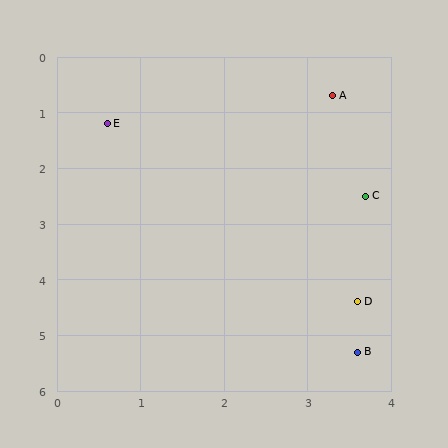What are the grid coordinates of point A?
Point A is at approximately (3.3, 0.7).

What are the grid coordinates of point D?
Point D is at approximately (3.6, 4.4).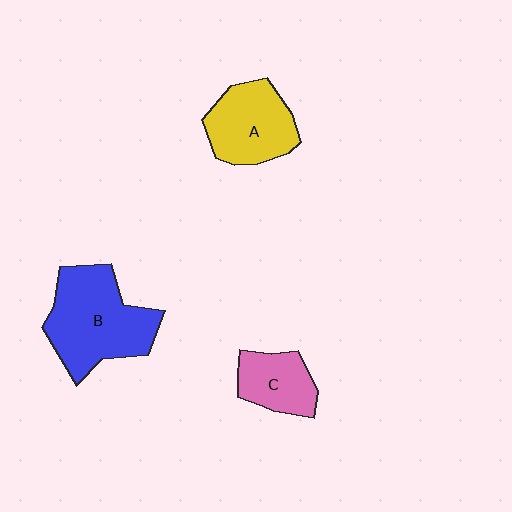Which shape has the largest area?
Shape B (blue).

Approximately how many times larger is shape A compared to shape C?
Approximately 1.4 times.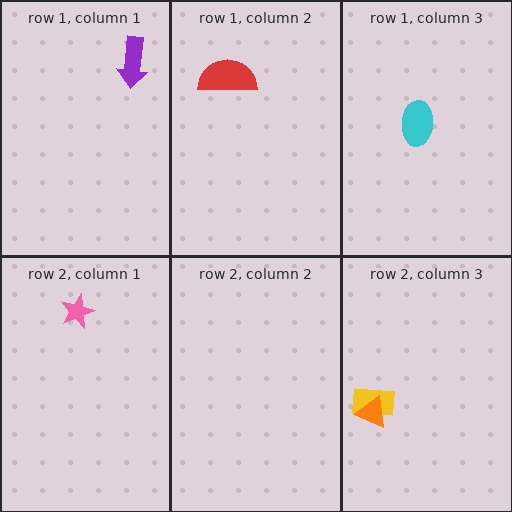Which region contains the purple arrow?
The row 1, column 1 region.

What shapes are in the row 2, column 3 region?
The yellow rectangle, the orange triangle.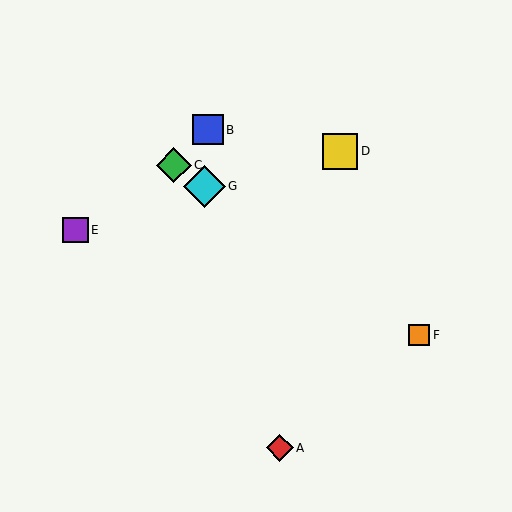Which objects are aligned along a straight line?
Objects C, F, G are aligned along a straight line.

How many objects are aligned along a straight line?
3 objects (C, F, G) are aligned along a straight line.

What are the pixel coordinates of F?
Object F is at (419, 335).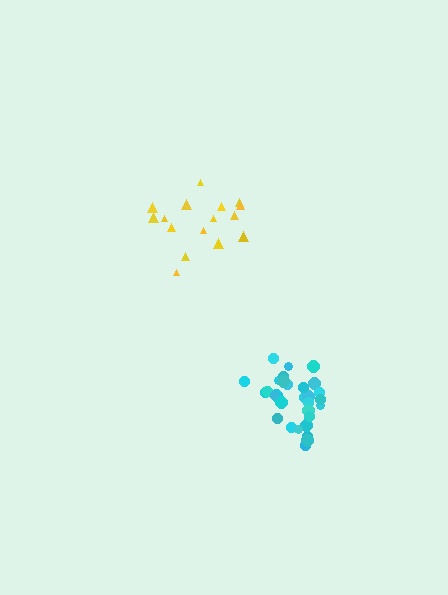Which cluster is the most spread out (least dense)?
Yellow.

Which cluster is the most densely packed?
Cyan.